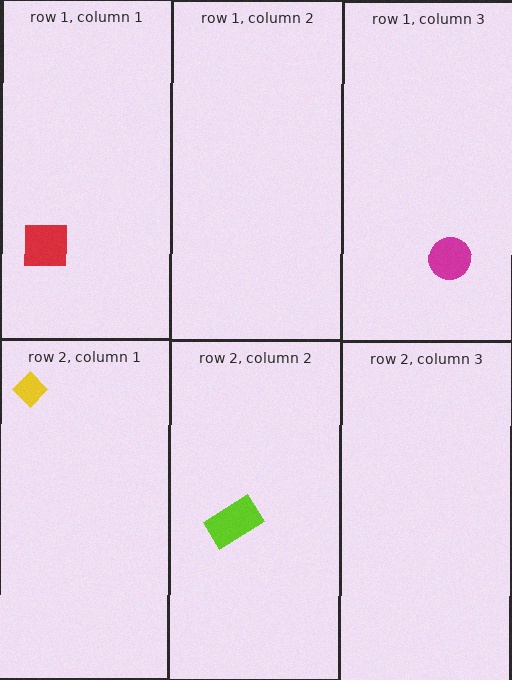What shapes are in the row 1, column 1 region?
The red square.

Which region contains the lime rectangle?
The row 2, column 2 region.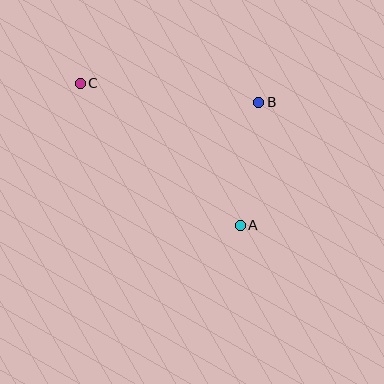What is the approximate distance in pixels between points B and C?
The distance between B and C is approximately 179 pixels.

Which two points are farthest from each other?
Points A and C are farthest from each other.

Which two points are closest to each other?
Points A and B are closest to each other.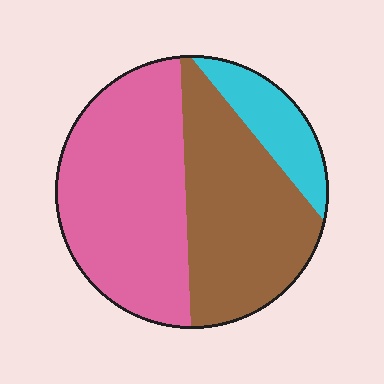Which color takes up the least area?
Cyan, at roughly 15%.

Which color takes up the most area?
Pink, at roughly 45%.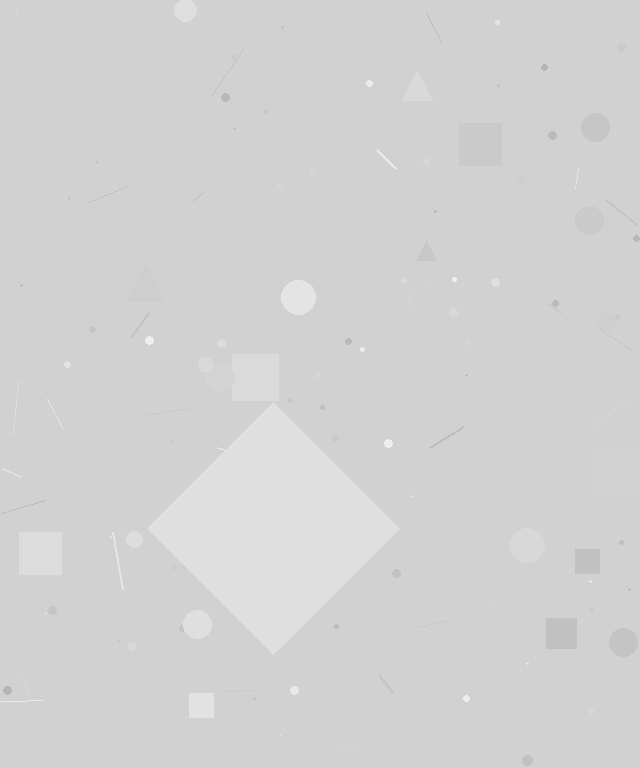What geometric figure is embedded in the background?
A diamond is embedded in the background.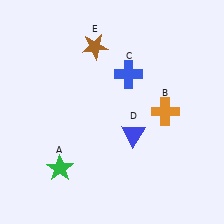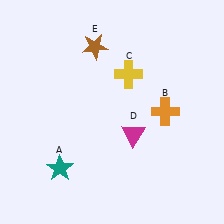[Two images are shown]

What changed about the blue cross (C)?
In Image 1, C is blue. In Image 2, it changed to yellow.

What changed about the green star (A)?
In Image 1, A is green. In Image 2, it changed to teal.